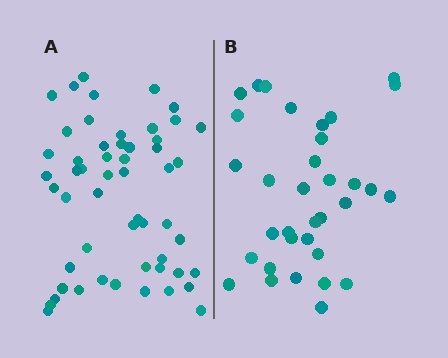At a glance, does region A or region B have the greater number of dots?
Region A (the left region) has more dots.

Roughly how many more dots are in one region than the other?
Region A has approximately 20 more dots than region B.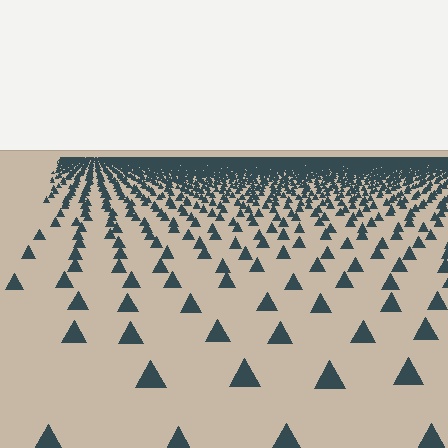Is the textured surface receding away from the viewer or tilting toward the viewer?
The surface is receding away from the viewer. Texture elements get smaller and denser toward the top.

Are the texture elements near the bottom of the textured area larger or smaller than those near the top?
Larger. Near the bottom, elements are closer to the viewer and appear at a bigger on-screen size.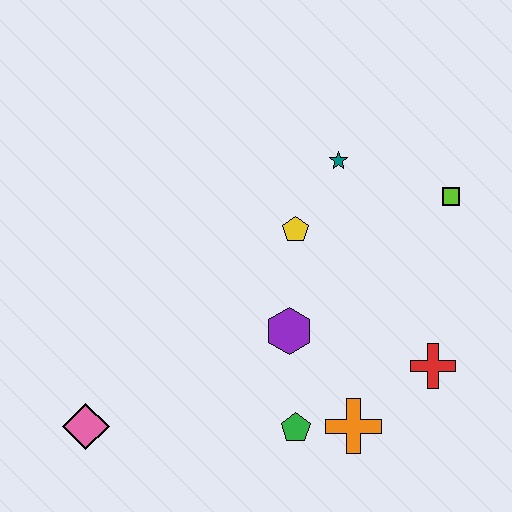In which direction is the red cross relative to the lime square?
The red cross is below the lime square.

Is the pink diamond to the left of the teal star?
Yes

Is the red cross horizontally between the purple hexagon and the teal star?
No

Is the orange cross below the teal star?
Yes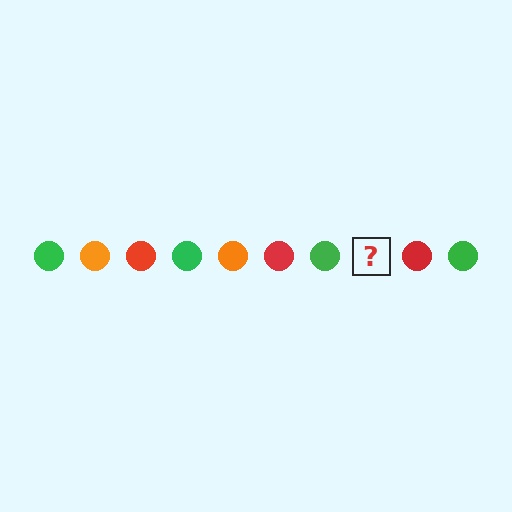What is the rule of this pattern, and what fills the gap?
The rule is that the pattern cycles through green, orange, red circles. The gap should be filled with an orange circle.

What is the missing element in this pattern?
The missing element is an orange circle.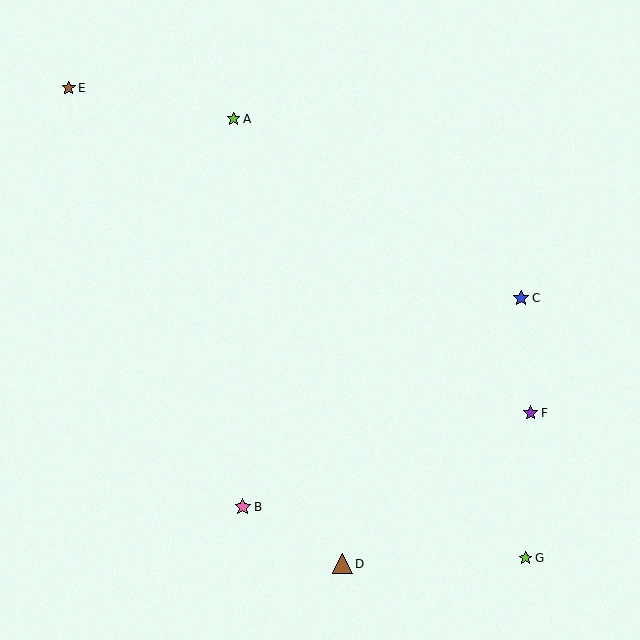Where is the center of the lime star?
The center of the lime star is at (233, 119).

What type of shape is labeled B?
Shape B is a pink star.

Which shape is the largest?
The brown triangle (labeled D) is the largest.